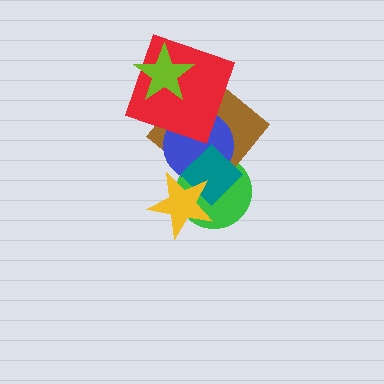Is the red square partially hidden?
Yes, it is partially covered by another shape.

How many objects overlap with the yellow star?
3 objects overlap with the yellow star.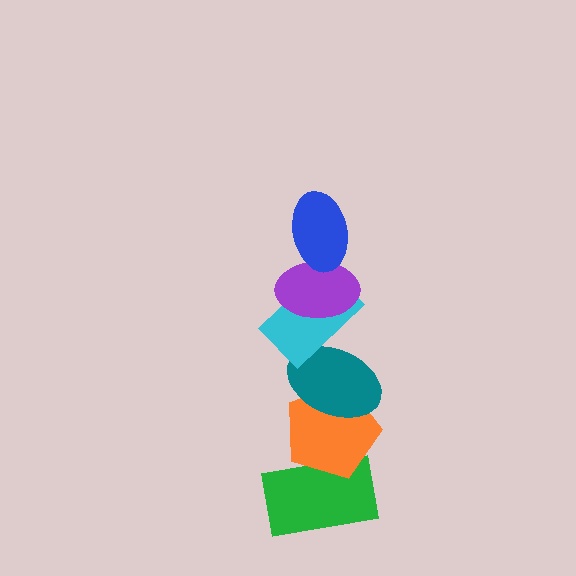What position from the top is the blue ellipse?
The blue ellipse is 1st from the top.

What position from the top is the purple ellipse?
The purple ellipse is 2nd from the top.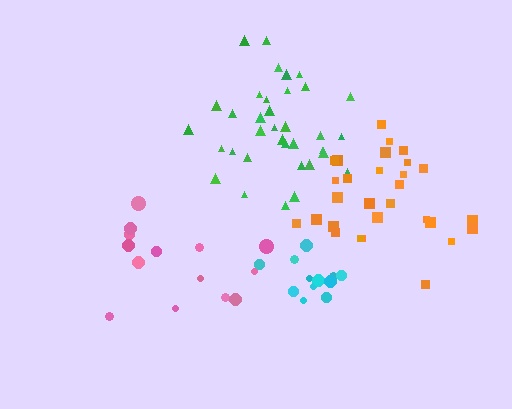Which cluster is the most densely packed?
Cyan.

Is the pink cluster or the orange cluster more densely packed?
Orange.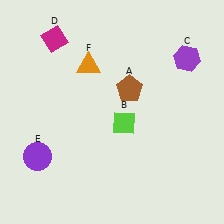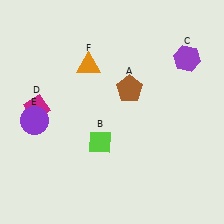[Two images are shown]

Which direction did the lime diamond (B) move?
The lime diamond (B) moved left.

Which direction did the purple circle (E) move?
The purple circle (E) moved up.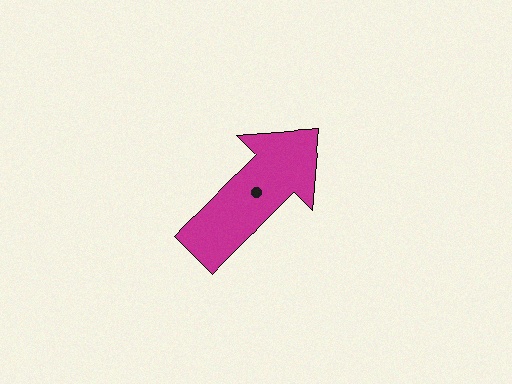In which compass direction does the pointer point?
Northeast.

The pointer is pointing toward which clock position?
Roughly 2 o'clock.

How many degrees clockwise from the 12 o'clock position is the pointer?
Approximately 45 degrees.